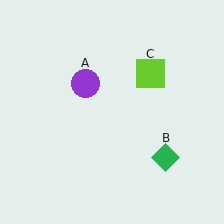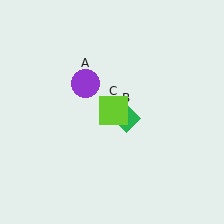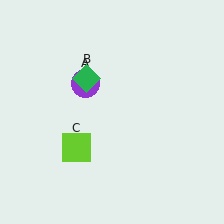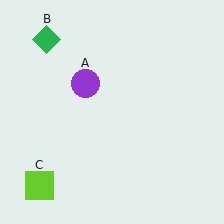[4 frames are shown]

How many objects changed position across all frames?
2 objects changed position: green diamond (object B), lime square (object C).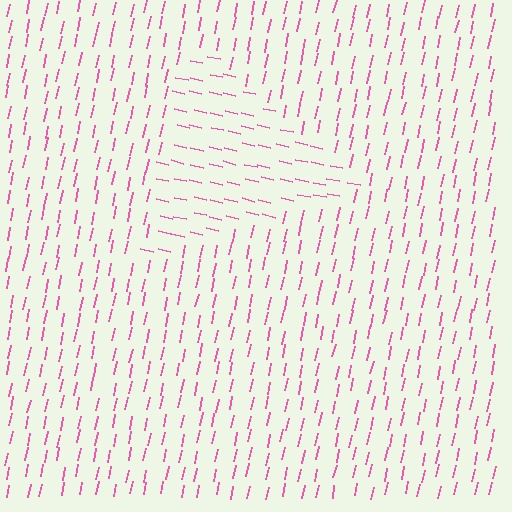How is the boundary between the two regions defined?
The boundary is defined purely by a change in line orientation (approximately 89 degrees difference). All lines are the same color and thickness.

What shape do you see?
I see a triangle.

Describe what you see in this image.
The image is filled with small pink line segments. A triangle region in the image has lines oriented differently from the surrounding lines, creating a visible texture boundary.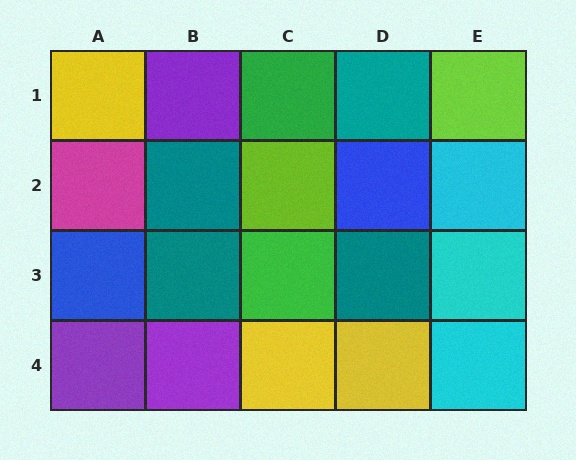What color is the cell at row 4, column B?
Purple.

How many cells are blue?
2 cells are blue.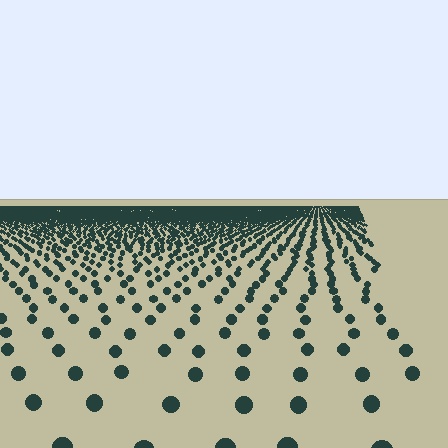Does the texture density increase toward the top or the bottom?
Density increases toward the top.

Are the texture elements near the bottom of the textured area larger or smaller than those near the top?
Larger. Near the bottom, elements are closer to the viewer and appear at a bigger on-screen size.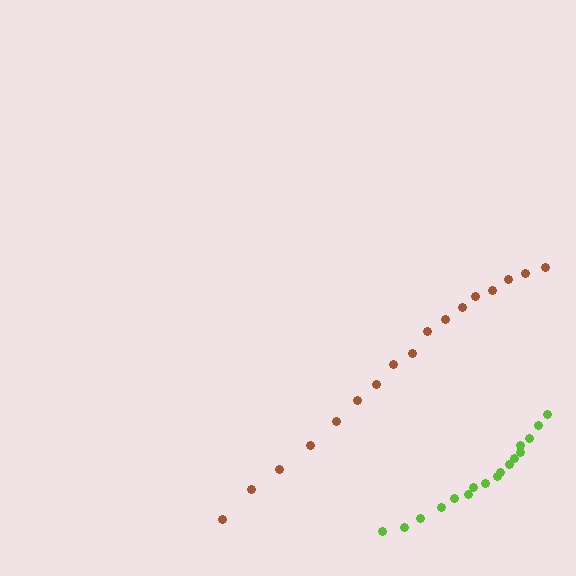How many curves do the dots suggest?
There are 2 distinct paths.